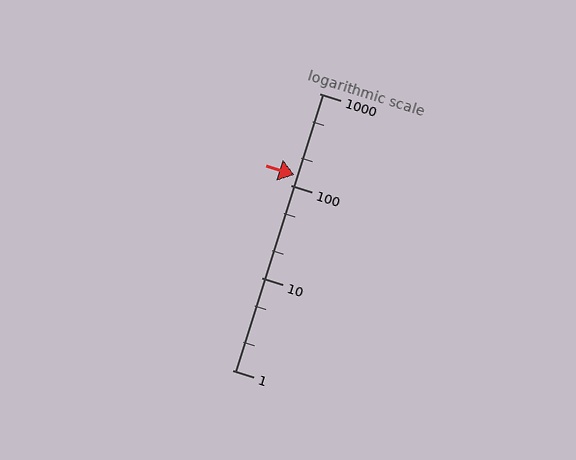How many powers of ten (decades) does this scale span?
The scale spans 3 decades, from 1 to 1000.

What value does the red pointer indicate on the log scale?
The pointer indicates approximately 130.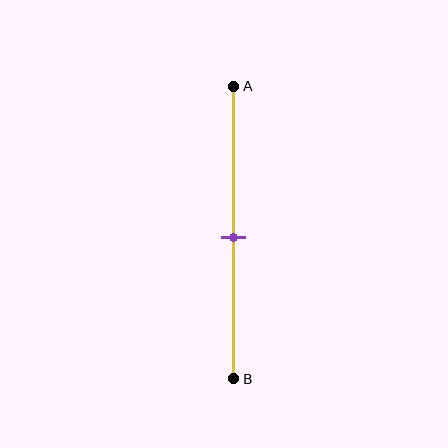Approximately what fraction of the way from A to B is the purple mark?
The purple mark is approximately 50% of the way from A to B.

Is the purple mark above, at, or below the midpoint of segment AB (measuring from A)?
The purple mark is approximately at the midpoint of segment AB.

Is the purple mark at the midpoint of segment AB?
Yes, the mark is approximately at the midpoint.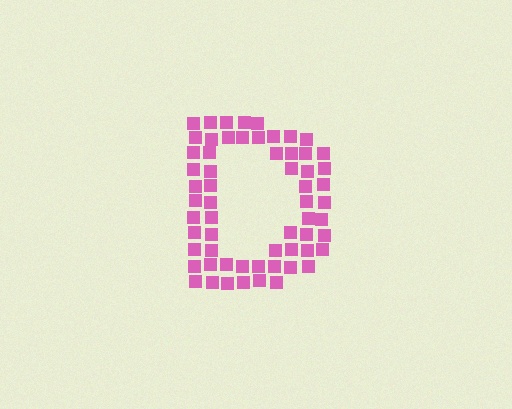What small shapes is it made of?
It is made of small squares.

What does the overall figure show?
The overall figure shows the letter D.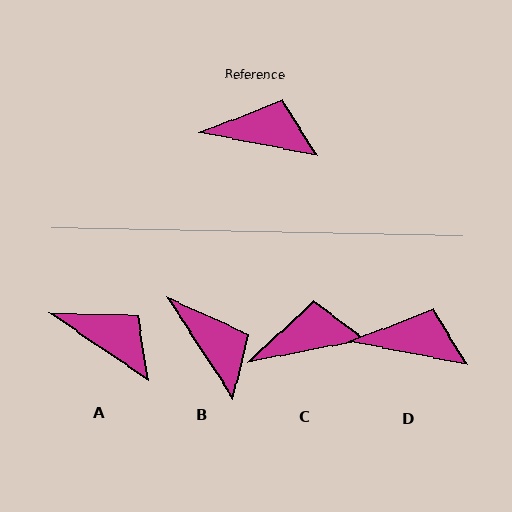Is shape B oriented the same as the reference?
No, it is off by about 46 degrees.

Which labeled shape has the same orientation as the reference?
D.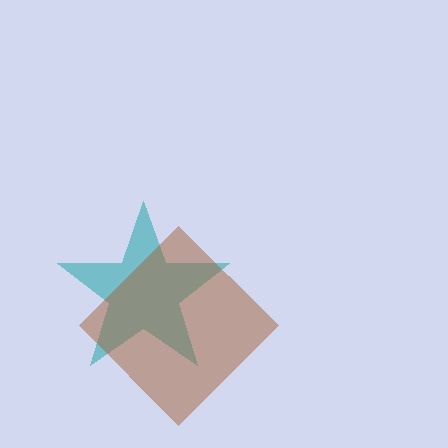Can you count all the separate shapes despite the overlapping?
Yes, there are 2 separate shapes.